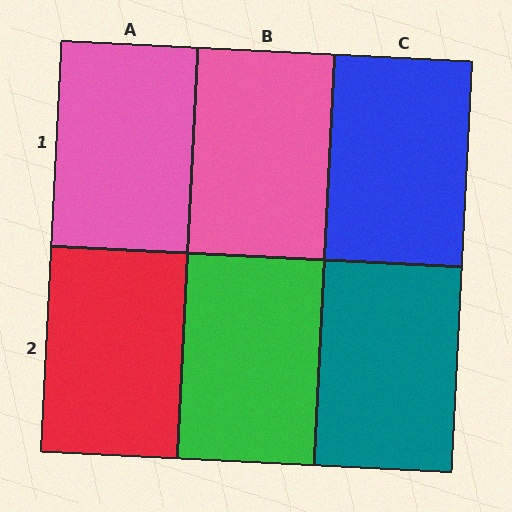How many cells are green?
1 cell is green.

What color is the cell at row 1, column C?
Blue.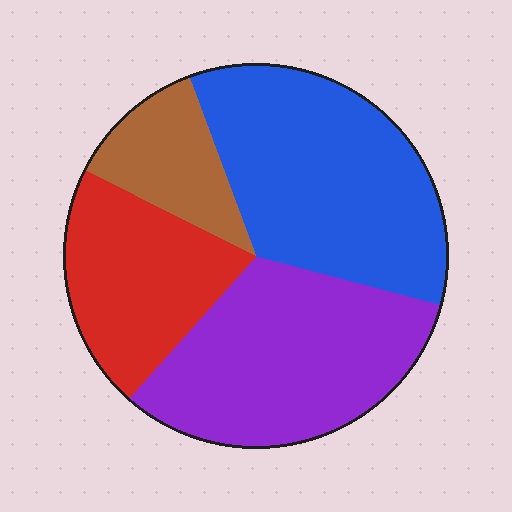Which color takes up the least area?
Brown, at roughly 10%.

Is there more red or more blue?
Blue.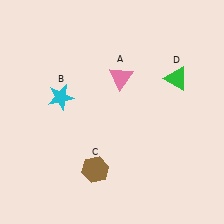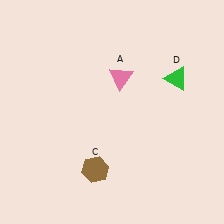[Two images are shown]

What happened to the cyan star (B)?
The cyan star (B) was removed in Image 2. It was in the top-left area of Image 1.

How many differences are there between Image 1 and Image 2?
There is 1 difference between the two images.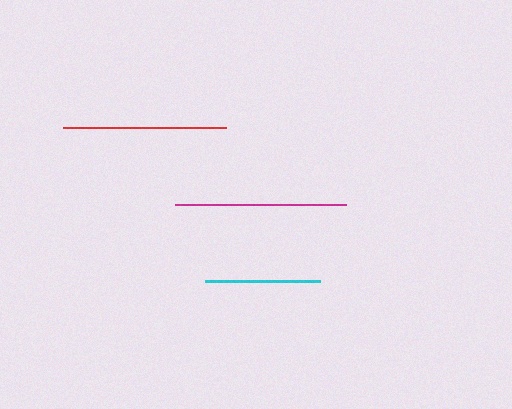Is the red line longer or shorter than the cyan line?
The red line is longer than the cyan line.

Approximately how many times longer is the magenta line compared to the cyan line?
The magenta line is approximately 1.5 times the length of the cyan line.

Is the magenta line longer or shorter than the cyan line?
The magenta line is longer than the cyan line.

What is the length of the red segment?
The red segment is approximately 163 pixels long.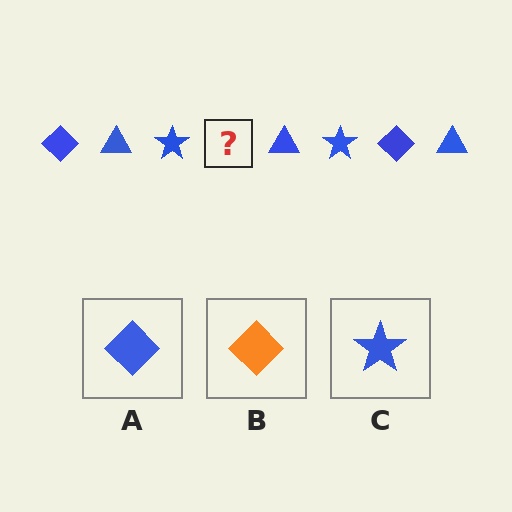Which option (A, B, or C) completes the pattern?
A.